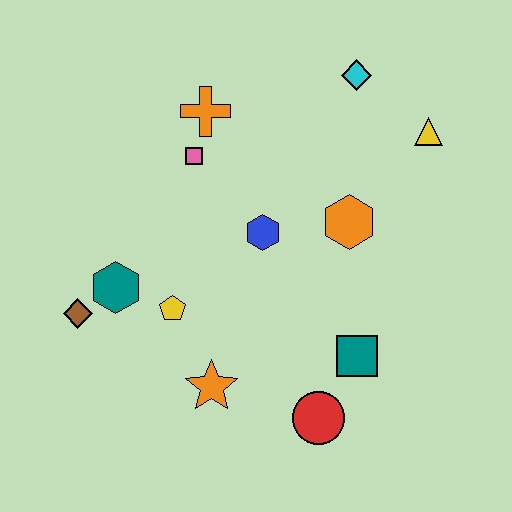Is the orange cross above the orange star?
Yes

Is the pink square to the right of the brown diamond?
Yes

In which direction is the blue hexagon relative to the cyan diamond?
The blue hexagon is below the cyan diamond.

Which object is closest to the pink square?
The orange cross is closest to the pink square.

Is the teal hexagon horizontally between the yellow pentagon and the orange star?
No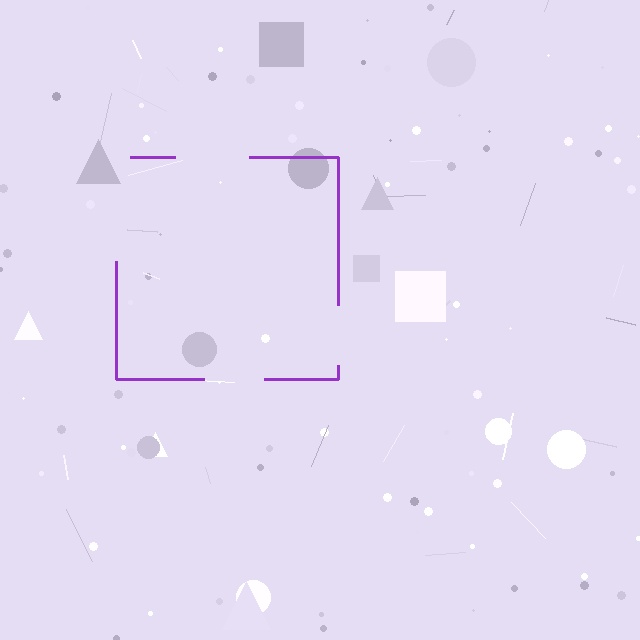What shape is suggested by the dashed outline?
The dashed outline suggests a square.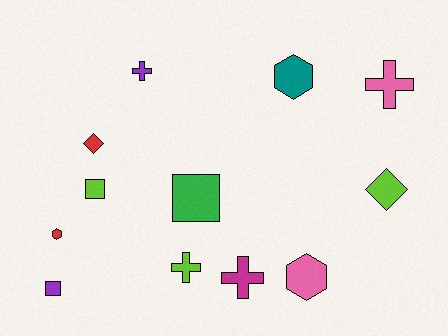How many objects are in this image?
There are 12 objects.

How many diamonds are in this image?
There are 2 diamonds.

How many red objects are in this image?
There are 2 red objects.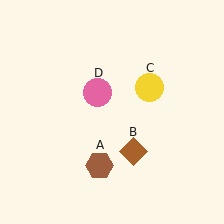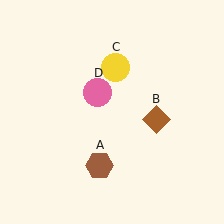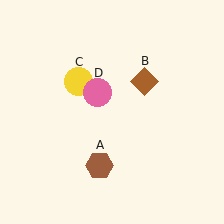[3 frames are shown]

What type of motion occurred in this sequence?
The brown diamond (object B), yellow circle (object C) rotated counterclockwise around the center of the scene.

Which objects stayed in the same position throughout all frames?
Brown hexagon (object A) and pink circle (object D) remained stationary.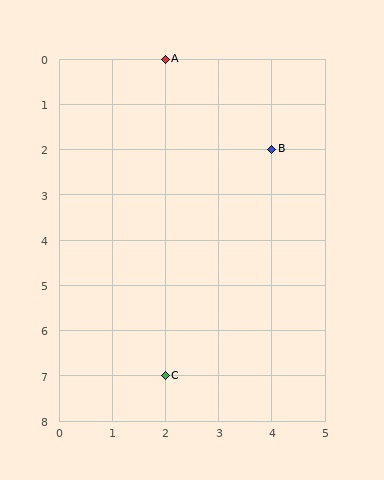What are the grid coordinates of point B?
Point B is at grid coordinates (4, 2).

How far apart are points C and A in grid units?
Points C and A are 7 rows apart.